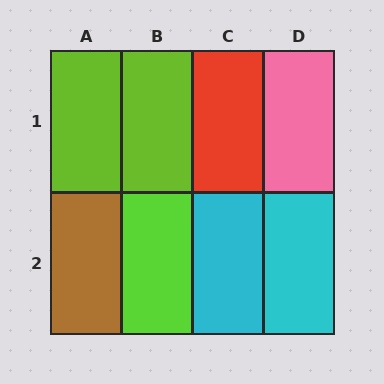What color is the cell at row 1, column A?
Lime.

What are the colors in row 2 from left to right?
Brown, lime, cyan, cyan.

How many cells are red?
1 cell is red.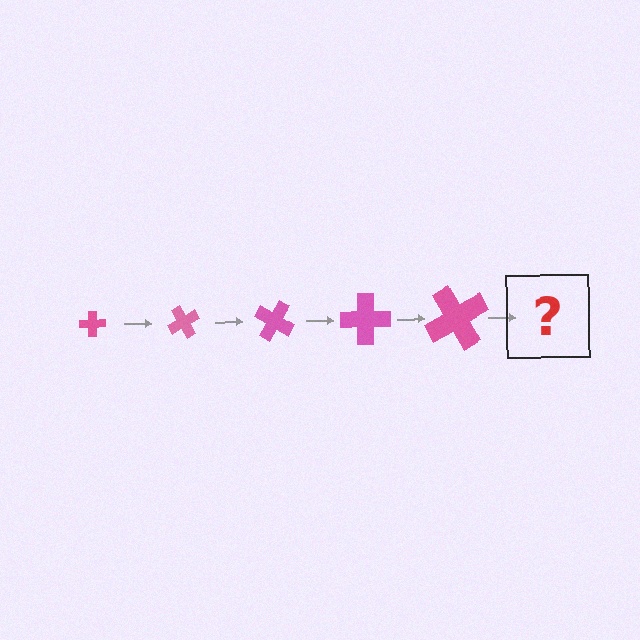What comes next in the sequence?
The next element should be a cross, larger than the previous one and rotated 300 degrees from the start.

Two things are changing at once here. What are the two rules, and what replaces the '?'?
The two rules are that the cross grows larger each step and it rotates 60 degrees each step. The '?' should be a cross, larger than the previous one and rotated 300 degrees from the start.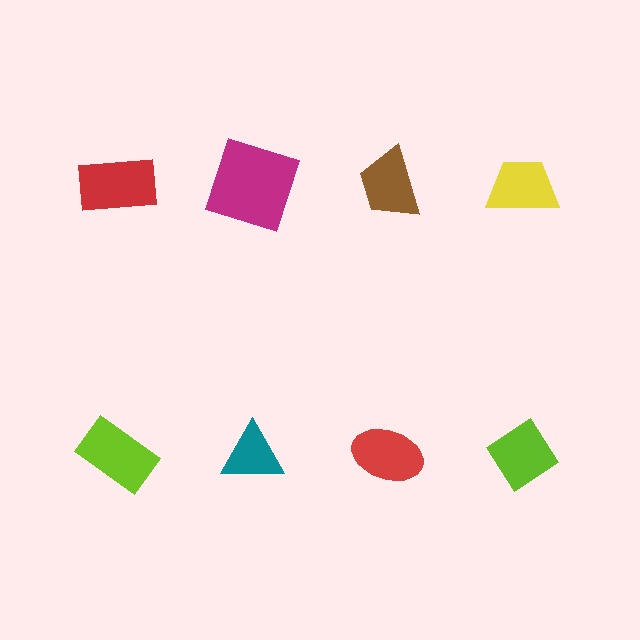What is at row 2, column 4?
A lime diamond.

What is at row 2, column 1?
A lime rectangle.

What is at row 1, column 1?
A red rectangle.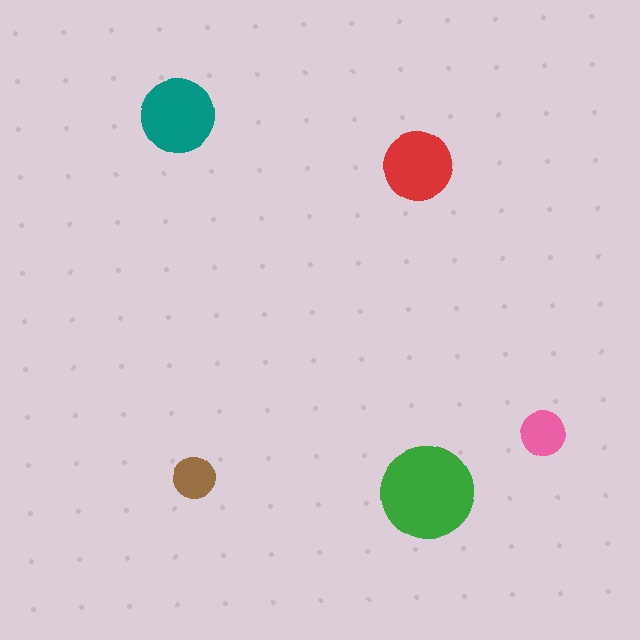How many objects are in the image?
There are 5 objects in the image.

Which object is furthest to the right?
The pink circle is rightmost.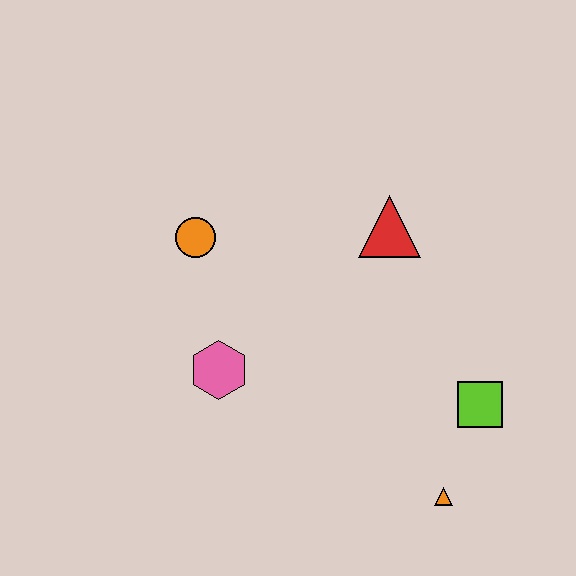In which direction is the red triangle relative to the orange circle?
The red triangle is to the right of the orange circle.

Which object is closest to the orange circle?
The pink hexagon is closest to the orange circle.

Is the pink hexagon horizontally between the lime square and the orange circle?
Yes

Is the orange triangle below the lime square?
Yes